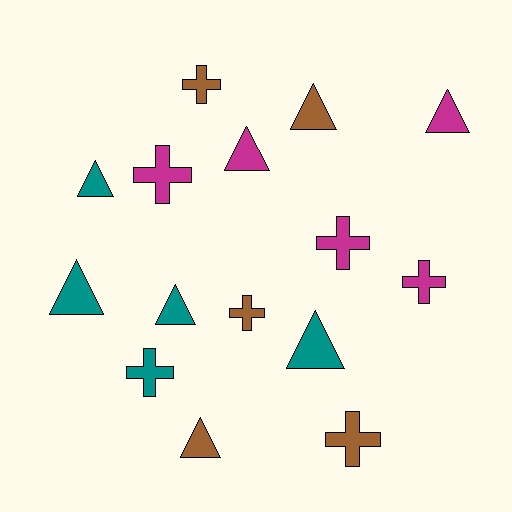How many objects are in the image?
There are 15 objects.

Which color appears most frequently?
Teal, with 5 objects.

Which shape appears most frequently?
Triangle, with 8 objects.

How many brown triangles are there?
There are 2 brown triangles.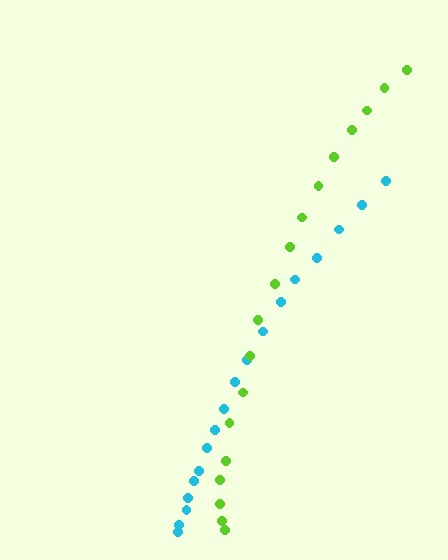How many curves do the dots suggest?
There are 2 distinct paths.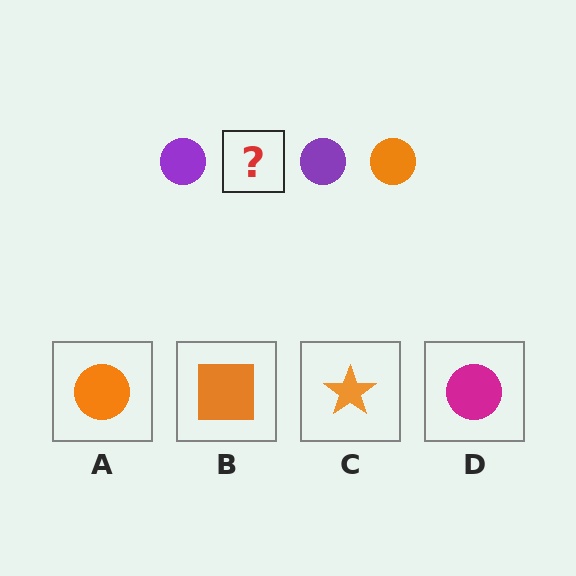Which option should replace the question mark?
Option A.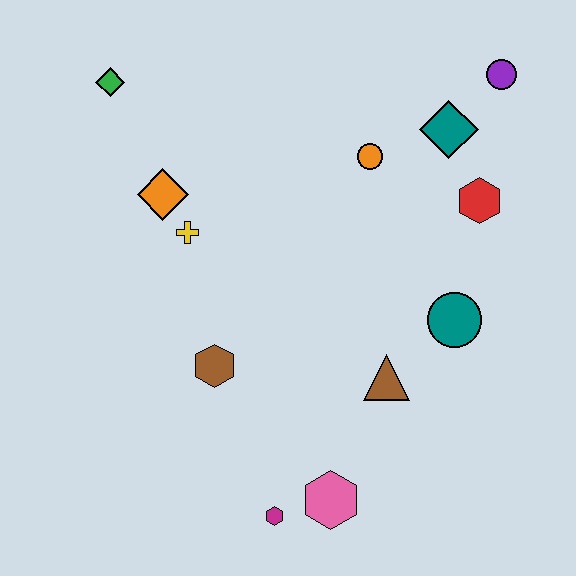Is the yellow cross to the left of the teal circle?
Yes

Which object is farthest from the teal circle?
The green diamond is farthest from the teal circle.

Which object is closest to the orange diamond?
The yellow cross is closest to the orange diamond.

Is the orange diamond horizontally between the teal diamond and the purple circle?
No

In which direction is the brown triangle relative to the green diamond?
The brown triangle is below the green diamond.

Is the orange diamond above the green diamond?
No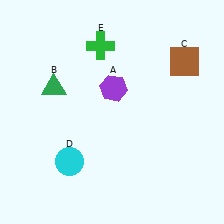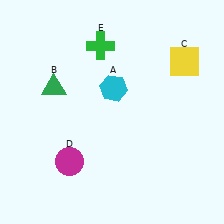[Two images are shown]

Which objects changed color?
A changed from purple to cyan. C changed from brown to yellow. D changed from cyan to magenta.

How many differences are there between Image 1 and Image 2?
There are 3 differences between the two images.